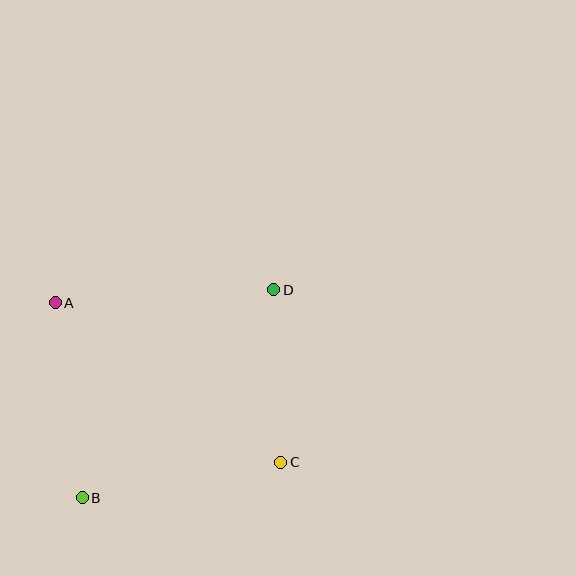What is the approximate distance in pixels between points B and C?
The distance between B and C is approximately 202 pixels.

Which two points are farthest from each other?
Points B and D are farthest from each other.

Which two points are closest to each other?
Points C and D are closest to each other.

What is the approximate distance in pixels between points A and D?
The distance between A and D is approximately 219 pixels.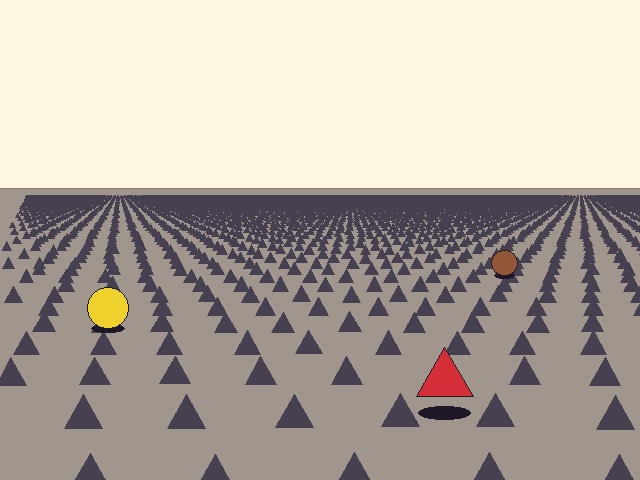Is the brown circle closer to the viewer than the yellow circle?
No. The yellow circle is closer — you can tell from the texture gradient: the ground texture is coarser near it.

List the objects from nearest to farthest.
From nearest to farthest: the red triangle, the yellow circle, the brown circle.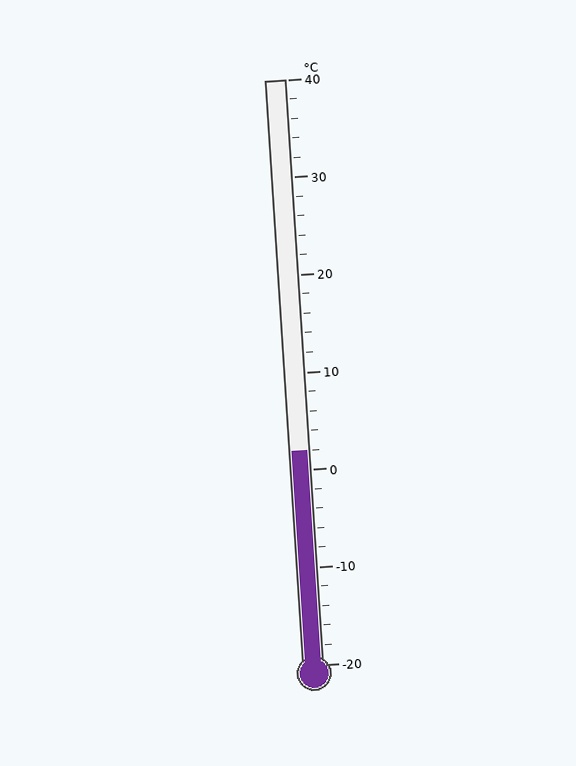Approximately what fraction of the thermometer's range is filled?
The thermometer is filled to approximately 35% of its range.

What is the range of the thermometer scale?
The thermometer scale ranges from -20°C to 40°C.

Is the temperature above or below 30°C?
The temperature is below 30°C.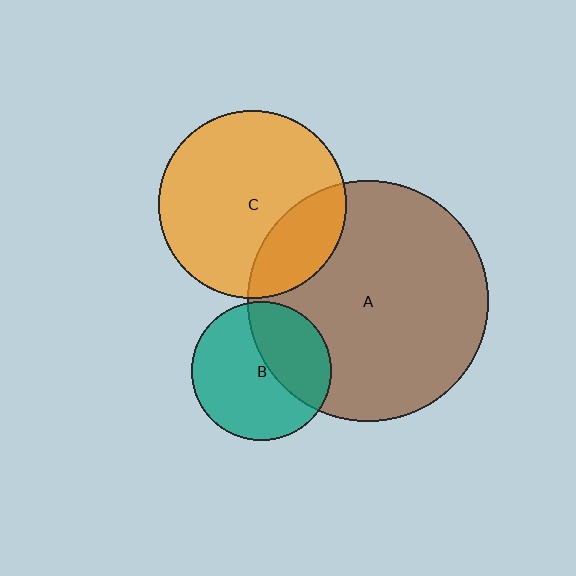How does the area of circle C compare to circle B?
Approximately 1.8 times.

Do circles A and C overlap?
Yes.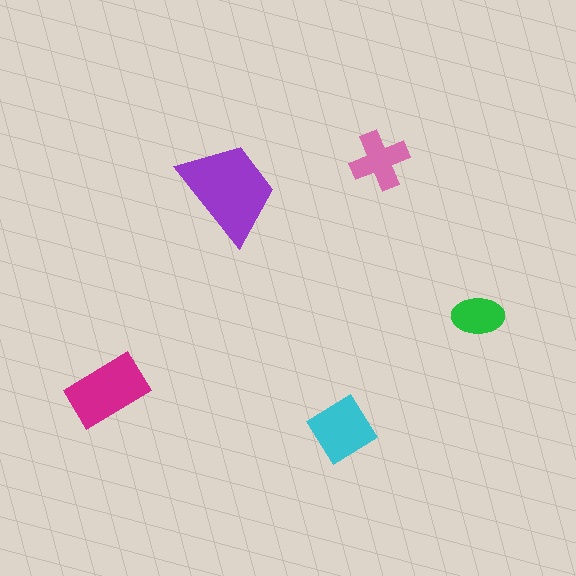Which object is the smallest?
The green ellipse.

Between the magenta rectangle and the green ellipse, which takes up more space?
The magenta rectangle.